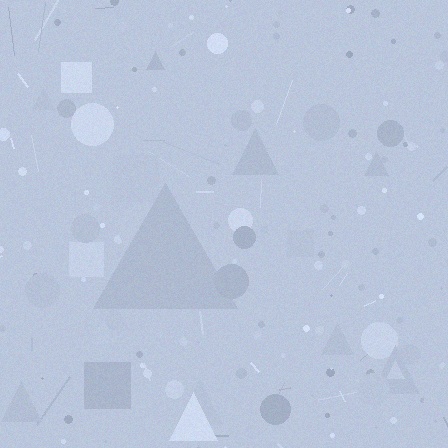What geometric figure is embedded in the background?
A triangle is embedded in the background.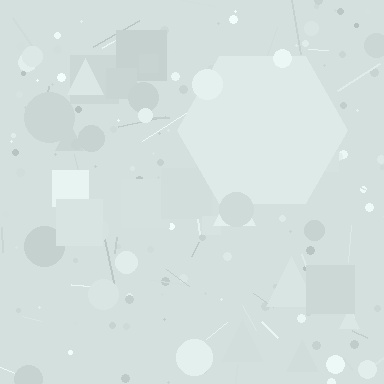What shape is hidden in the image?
A hexagon is hidden in the image.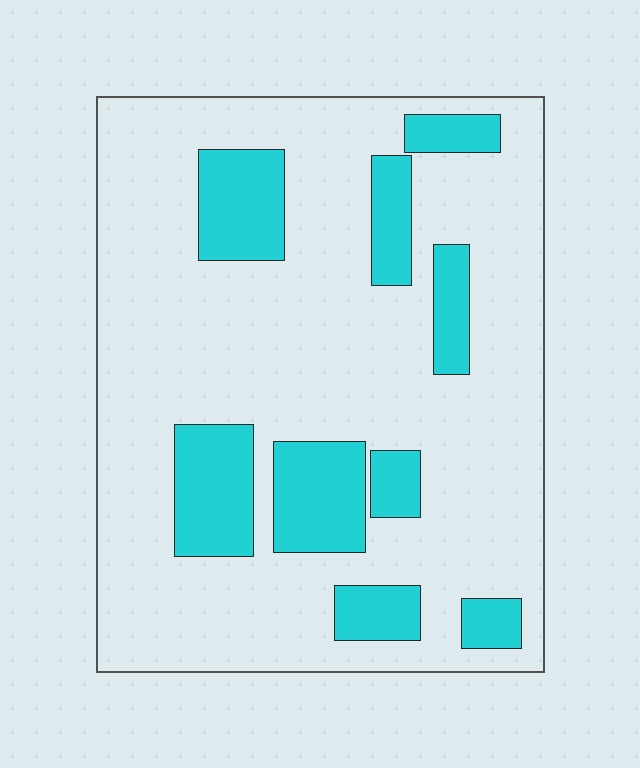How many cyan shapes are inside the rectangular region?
9.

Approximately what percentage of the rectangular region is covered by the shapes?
Approximately 20%.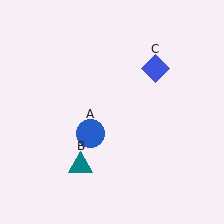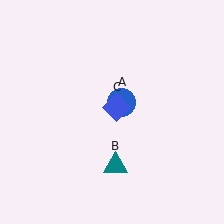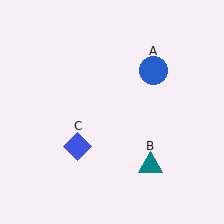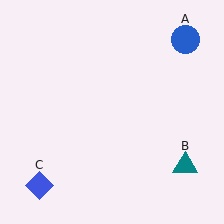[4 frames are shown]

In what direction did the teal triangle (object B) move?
The teal triangle (object B) moved right.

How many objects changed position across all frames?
3 objects changed position: blue circle (object A), teal triangle (object B), blue diamond (object C).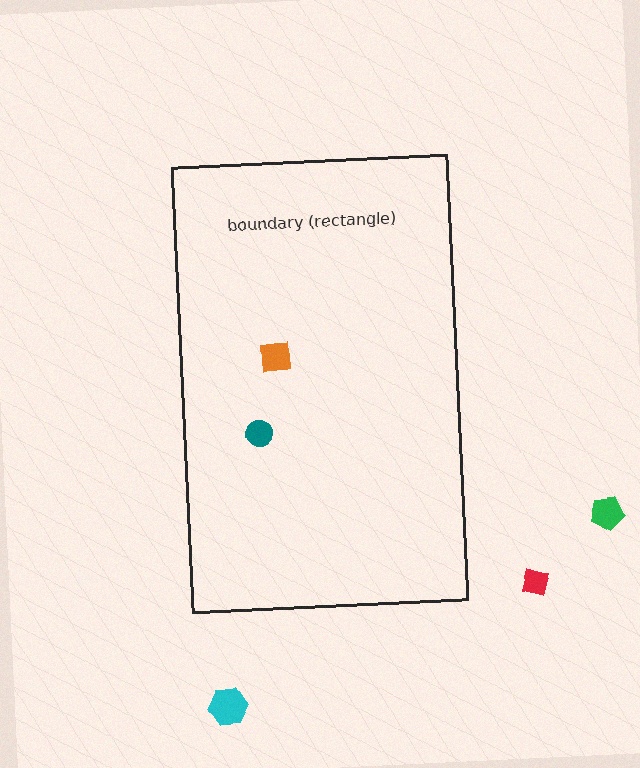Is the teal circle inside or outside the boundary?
Inside.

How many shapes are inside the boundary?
2 inside, 3 outside.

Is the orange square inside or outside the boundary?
Inside.